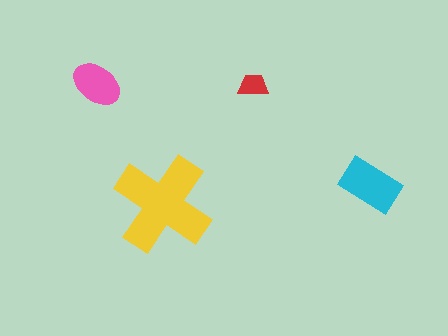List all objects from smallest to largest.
The red trapezoid, the pink ellipse, the cyan rectangle, the yellow cross.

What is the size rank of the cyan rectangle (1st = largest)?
2nd.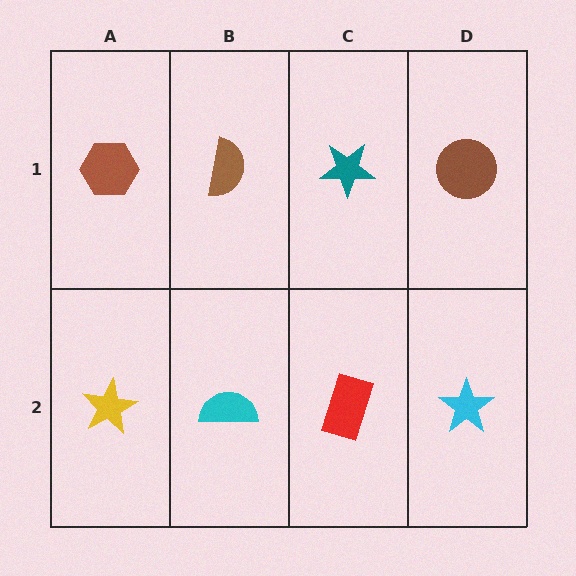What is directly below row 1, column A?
A yellow star.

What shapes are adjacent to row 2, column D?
A brown circle (row 1, column D), a red rectangle (row 2, column C).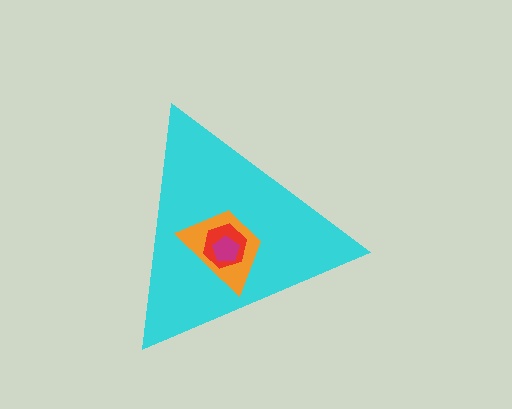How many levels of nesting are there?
4.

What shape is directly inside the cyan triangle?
The orange trapezoid.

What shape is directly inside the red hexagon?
The magenta pentagon.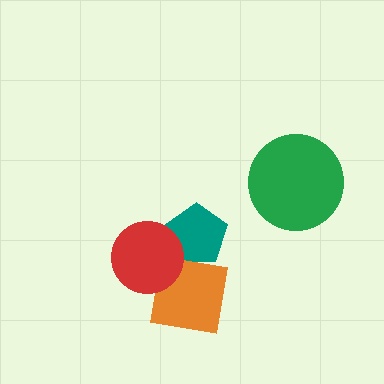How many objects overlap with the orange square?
1 object overlaps with the orange square.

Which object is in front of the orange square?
The red circle is in front of the orange square.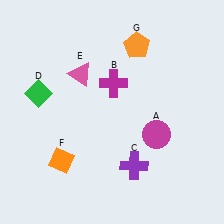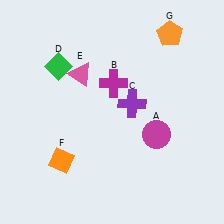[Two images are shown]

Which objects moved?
The objects that moved are: the purple cross (C), the green diamond (D), the orange pentagon (G).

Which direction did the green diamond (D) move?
The green diamond (D) moved up.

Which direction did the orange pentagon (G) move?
The orange pentagon (G) moved right.